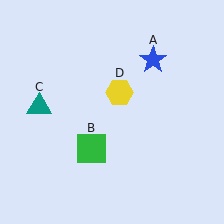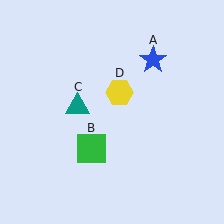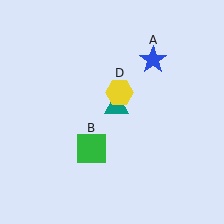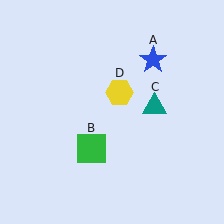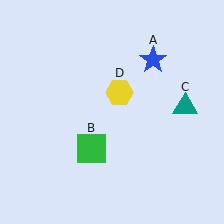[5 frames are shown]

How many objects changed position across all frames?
1 object changed position: teal triangle (object C).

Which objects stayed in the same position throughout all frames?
Blue star (object A) and green square (object B) and yellow hexagon (object D) remained stationary.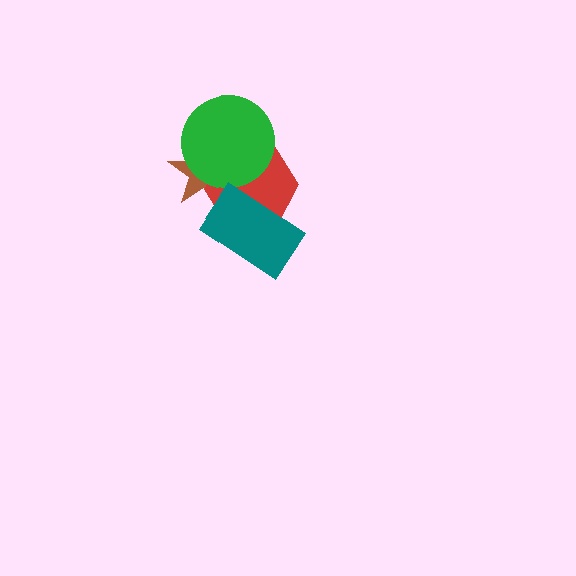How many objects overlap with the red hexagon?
3 objects overlap with the red hexagon.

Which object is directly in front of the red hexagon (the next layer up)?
The green circle is directly in front of the red hexagon.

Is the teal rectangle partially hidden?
No, no other shape covers it.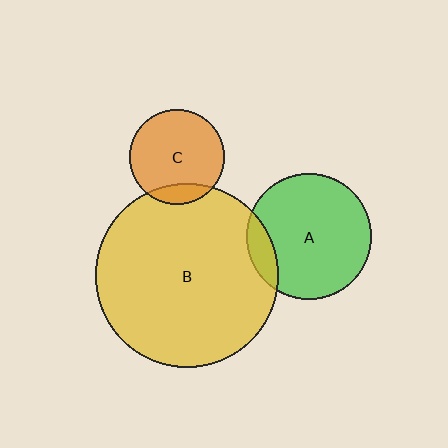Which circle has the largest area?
Circle B (yellow).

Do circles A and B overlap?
Yes.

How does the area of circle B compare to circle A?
Approximately 2.1 times.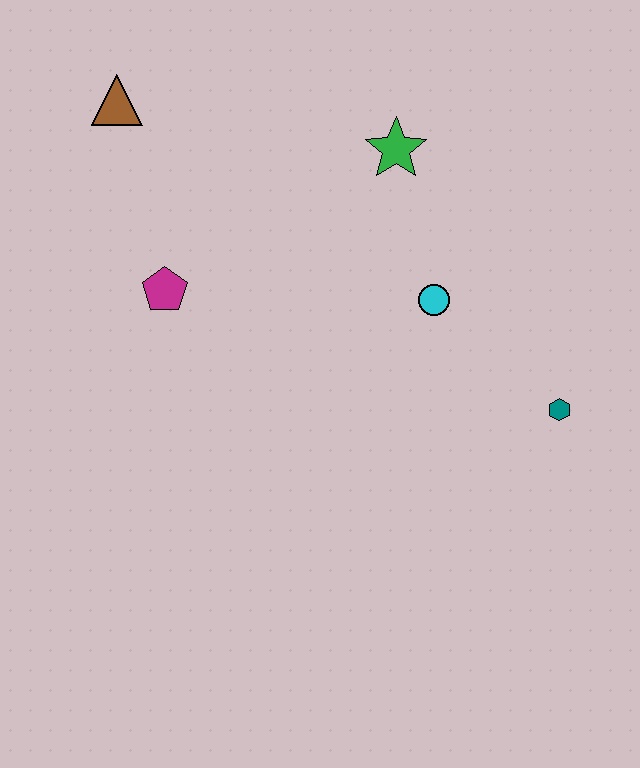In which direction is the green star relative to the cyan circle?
The green star is above the cyan circle.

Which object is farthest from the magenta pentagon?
The teal hexagon is farthest from the magenta pentagon.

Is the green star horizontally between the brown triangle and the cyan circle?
Yes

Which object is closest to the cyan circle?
The green star is closest to the cyan circle.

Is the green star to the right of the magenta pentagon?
Yes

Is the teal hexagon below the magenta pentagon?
Yes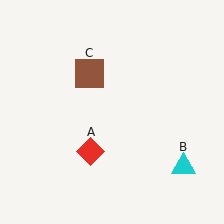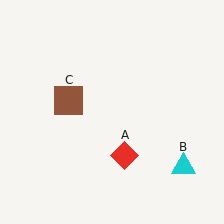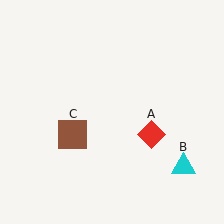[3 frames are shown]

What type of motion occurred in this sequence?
The red diamond (object A), brown square (object C) rotated counterclockwise around the center of the scene.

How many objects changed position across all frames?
2 objects changed position: red diamond (object A), brown square (object C).